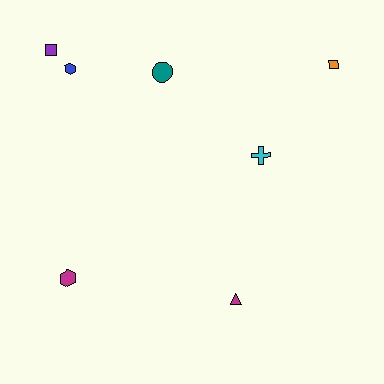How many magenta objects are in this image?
There are 2 magenta objects.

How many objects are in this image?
There are 7 objects.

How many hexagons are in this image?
There are 2 hexagons.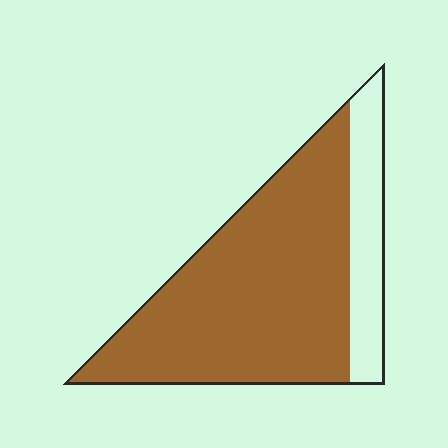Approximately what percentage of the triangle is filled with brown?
Approximately 80%.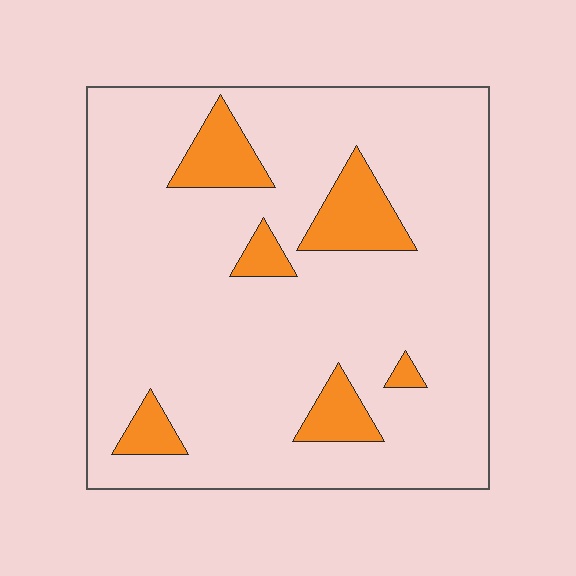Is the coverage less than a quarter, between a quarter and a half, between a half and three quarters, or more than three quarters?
Less than a quarter.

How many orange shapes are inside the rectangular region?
6.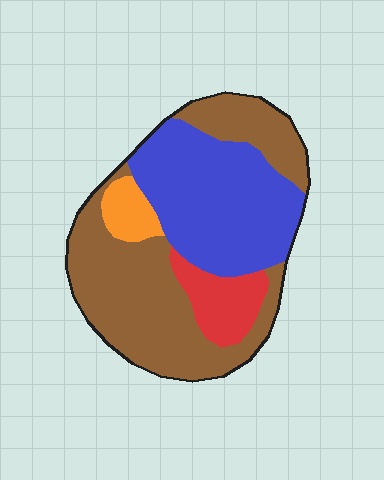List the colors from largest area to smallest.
From largest to smallest: brown, blue, red, orange.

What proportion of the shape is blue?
Blue takes up about three eighths (3/8) of the shape.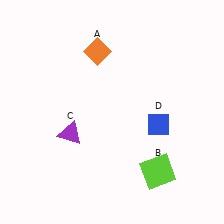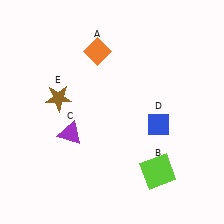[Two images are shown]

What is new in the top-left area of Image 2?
A brown star (E) was added in the top-left area of Image 2.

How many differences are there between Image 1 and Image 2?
There is 1 difference between the two images.